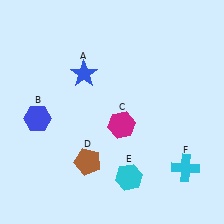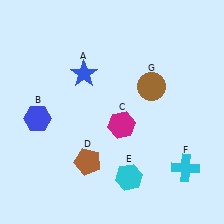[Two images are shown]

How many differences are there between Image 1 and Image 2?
There is 1 difference between the two images.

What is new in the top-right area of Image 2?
A brown circle (G) was added in the top-right area of Image 2.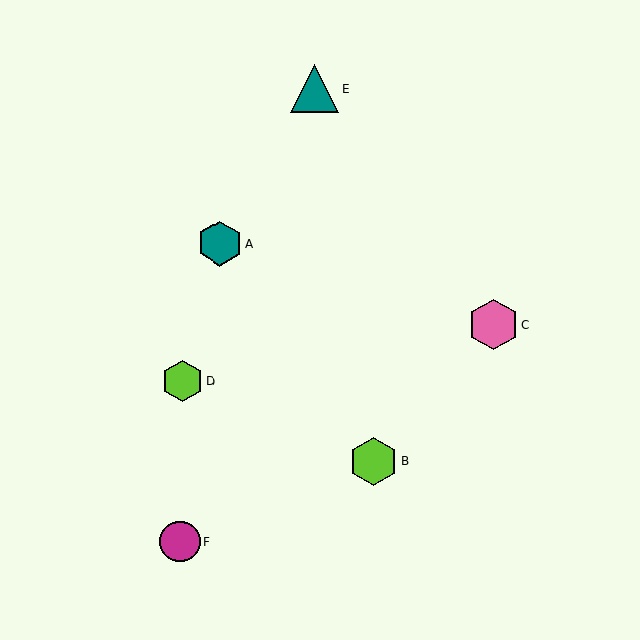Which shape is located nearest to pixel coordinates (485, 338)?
The pink hexagon (labeled C) at (493, 324) is nearest to that location.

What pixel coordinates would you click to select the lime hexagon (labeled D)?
Click at (182, 381) to select the lime hexagon D.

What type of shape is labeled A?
Shape A is a teal hexagon.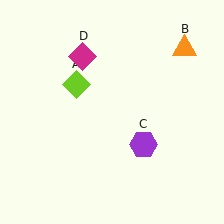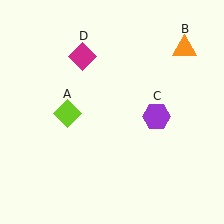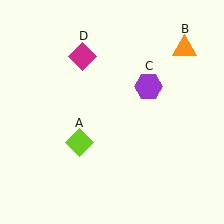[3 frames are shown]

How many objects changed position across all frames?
2 objects changed position: lime diamond (object A), purple hexagon (object C).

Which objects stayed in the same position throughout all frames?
Orange triangle (object B) and magenta diamond (object D) remained stationary.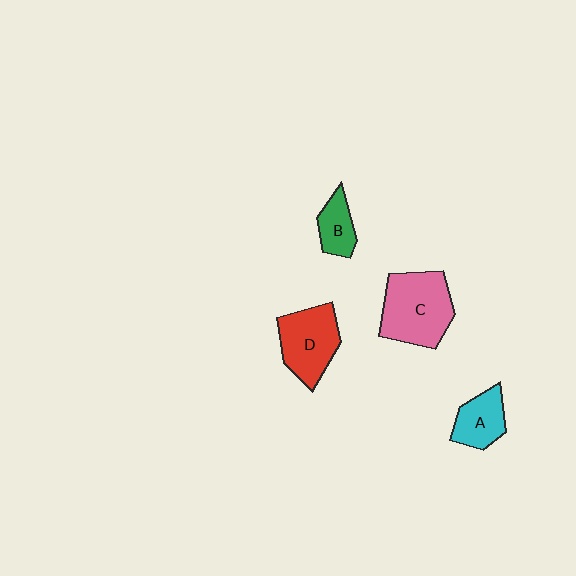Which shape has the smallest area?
Shape B (green).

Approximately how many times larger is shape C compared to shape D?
Approximately 1.2 times.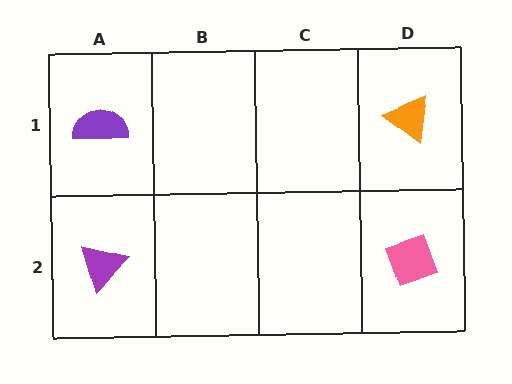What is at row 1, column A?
A purple semicircle.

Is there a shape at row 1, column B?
No, that cell is empty.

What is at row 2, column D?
A pink diamond.